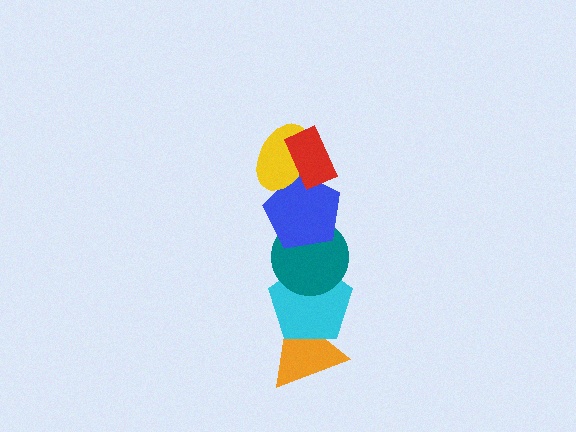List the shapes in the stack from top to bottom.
From top to bottom: the red rectangle, the yellow ellipse, the blue pentagon, the teal circle, the cyan pentagon, the orange triangle.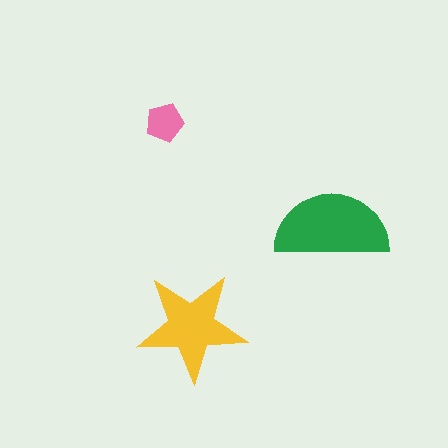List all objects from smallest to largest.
The pink pentagon, the yellow star, the green semicircle.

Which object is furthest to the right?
The green semicircle is rightmost.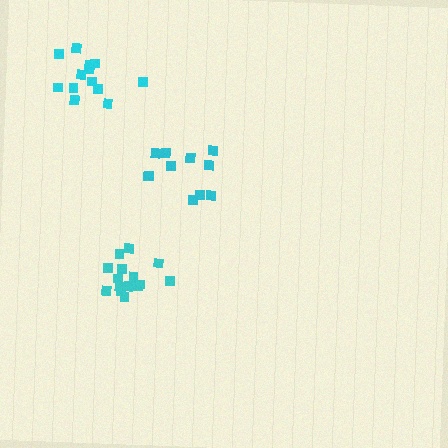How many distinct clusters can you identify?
There are 3 distinct clusters.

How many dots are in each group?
Group 1: 11 dots, Group 2: 13 dots, Group 3: 15 dots (39 total).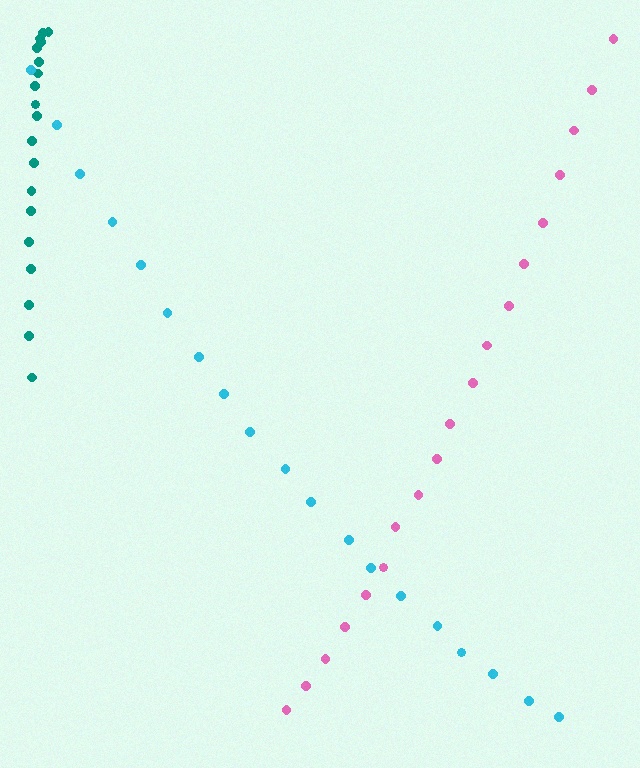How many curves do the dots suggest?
There are 3 distinct paths.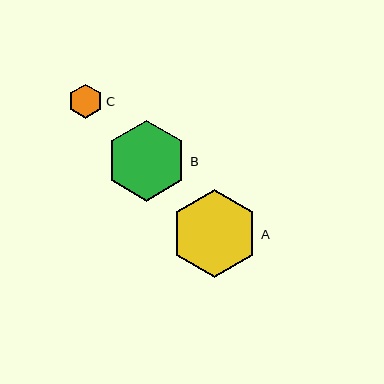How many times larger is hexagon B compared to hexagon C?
Hexagon B is approximately 2.4 times the size of hexagon C.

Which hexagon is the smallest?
Hexagon C is the smallest with a size of approximately 34 pixels.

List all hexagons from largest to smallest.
From largest to smallest: A, B, C.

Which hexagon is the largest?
Hexagon A is the largest with a size of approximately 88 pixels.